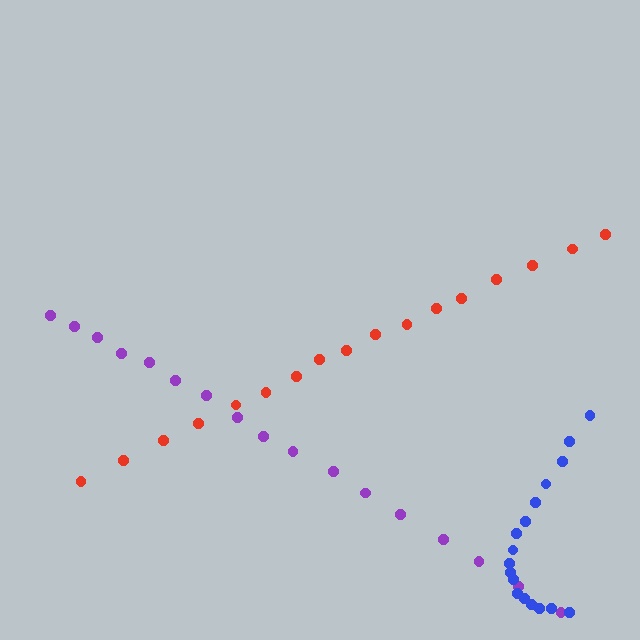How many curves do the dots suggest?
There are 3 distinct paths.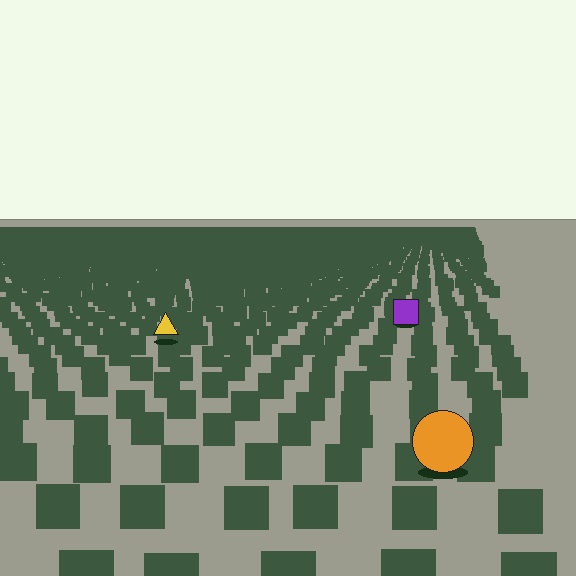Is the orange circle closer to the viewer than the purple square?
Yes. The orange circle is closer — you can tell from the texture gradient: the ground texture is coarser near it.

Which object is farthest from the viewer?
The purple square is farthest from the viewer. It appears smaller and the ground texture around it is denser.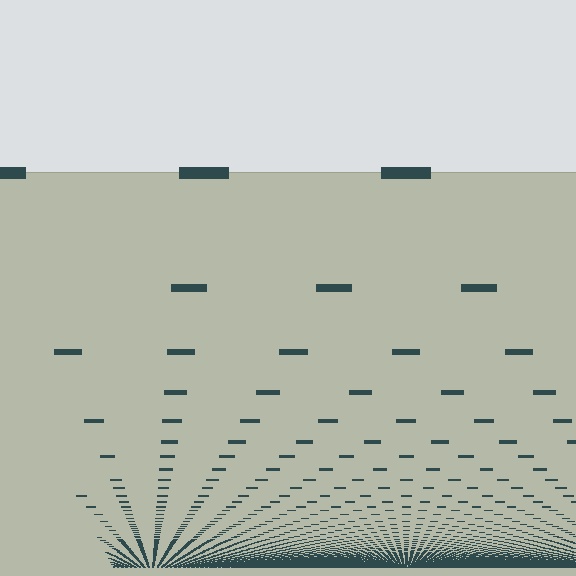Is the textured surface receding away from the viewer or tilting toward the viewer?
The surface appears to tilt toward the viewer. Texture elements get larger and sparser toward the top.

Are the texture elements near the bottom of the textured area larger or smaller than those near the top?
Smaller. The gradient is inverted — elements near the bottom are smaller and denser.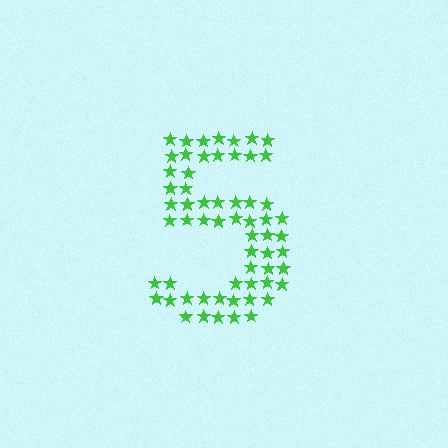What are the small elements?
The small elements are stars.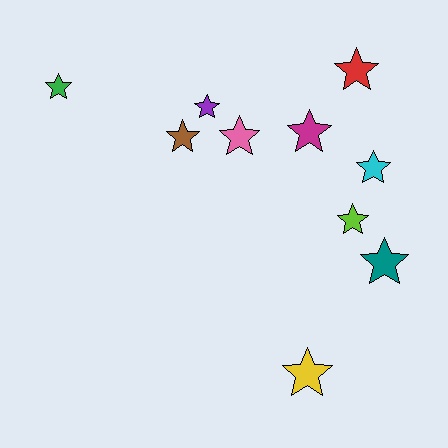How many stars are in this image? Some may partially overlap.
There are 10 stars.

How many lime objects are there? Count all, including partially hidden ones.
There is 1 lime object.